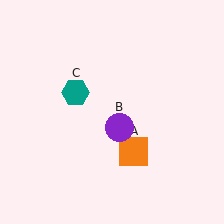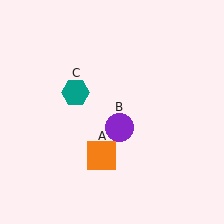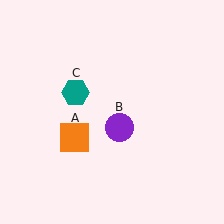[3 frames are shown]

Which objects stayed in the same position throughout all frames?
Purple circle (object B) and teal hexagon (object C) remained stationary.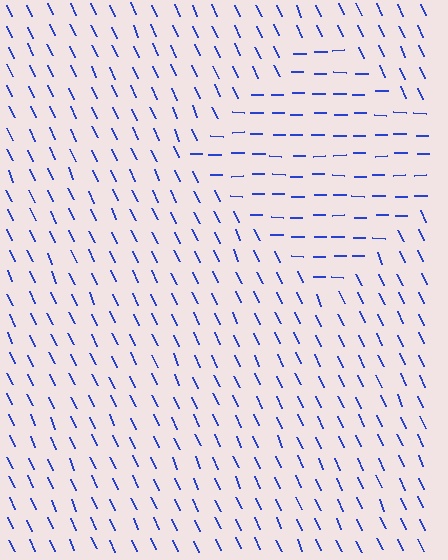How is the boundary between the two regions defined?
The boundary is defined purely by a change in line orientation (approximately 65 degrees difference). All lines are the same color and thickness.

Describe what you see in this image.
The image is filled with small blue line segments. A diamond region in the image has lines oriented differently from the surrounding lines, creating a visible texture boundary.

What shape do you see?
I see a diamond.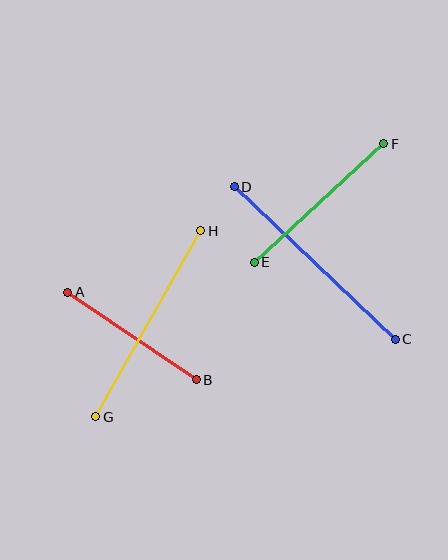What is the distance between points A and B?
The distance is approximately 156 pixels.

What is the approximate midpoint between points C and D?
The midpoint is at approximately (315, 263) pixels.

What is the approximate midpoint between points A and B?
The midpoint is at approximately (132, 336) pixels.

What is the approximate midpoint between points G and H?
The midpoint is at approximately (148, 324) pixels.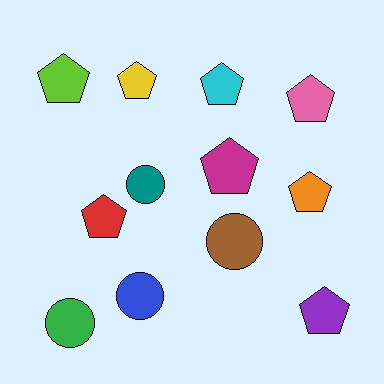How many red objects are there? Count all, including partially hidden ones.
There is 1 red object.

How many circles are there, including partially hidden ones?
There are 4 circles.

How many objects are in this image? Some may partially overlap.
There are 12 objects.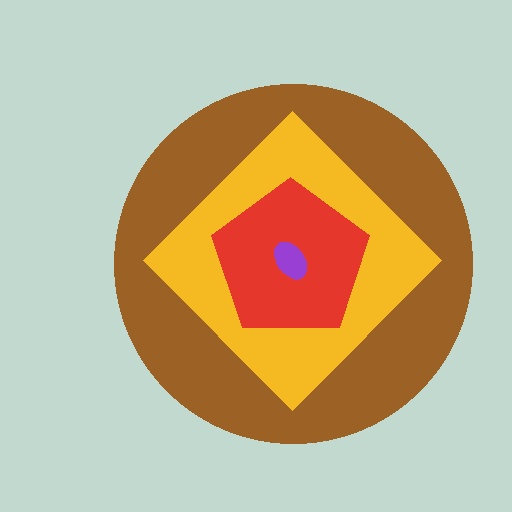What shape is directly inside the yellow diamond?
The red pentagon.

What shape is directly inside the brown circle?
The yellow diamond.